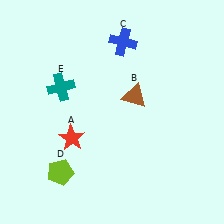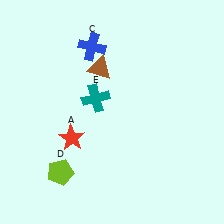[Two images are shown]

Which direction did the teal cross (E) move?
The teal cross (E) moved right.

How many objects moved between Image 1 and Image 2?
3 objects moved between the two images.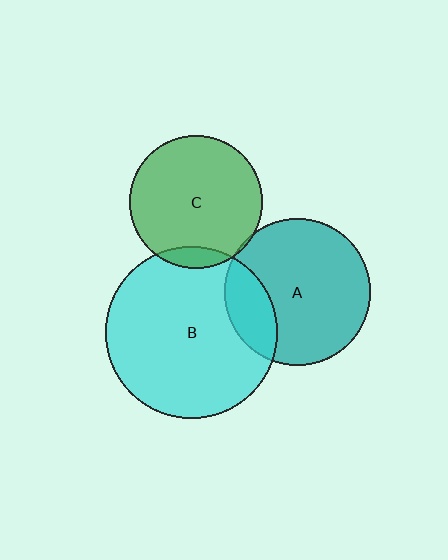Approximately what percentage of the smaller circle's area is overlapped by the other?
Approximately 10%.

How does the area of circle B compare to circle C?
Approximately 1.7 times.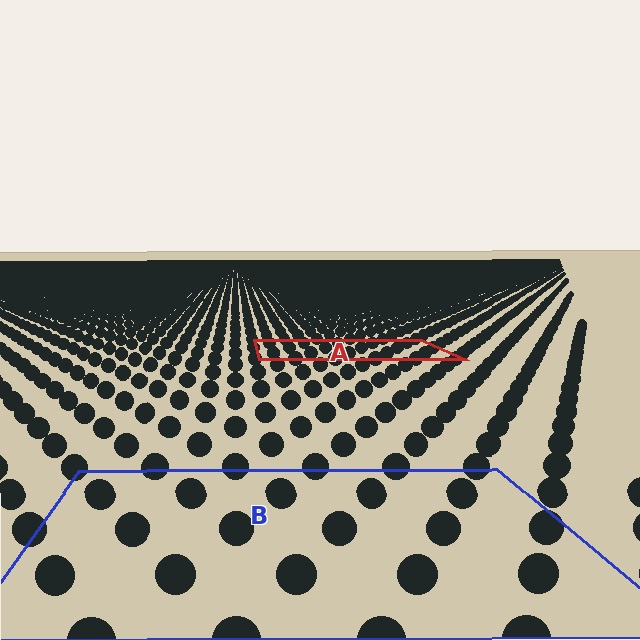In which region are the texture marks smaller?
The texture marks are smaller in region A, because it is farther away.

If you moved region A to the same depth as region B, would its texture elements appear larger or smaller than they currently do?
They would appear larger. At a closer depth, the same texture elements are projected at a bigger on-screen size.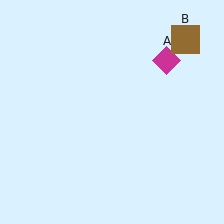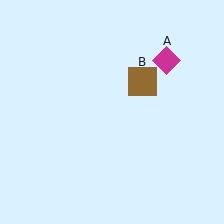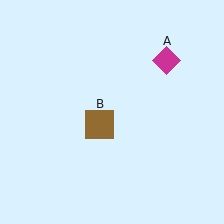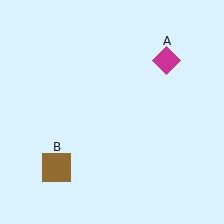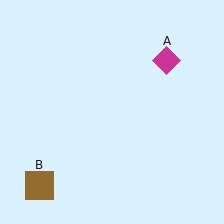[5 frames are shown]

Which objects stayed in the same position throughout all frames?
Magenta diamond (object A) remained stationary.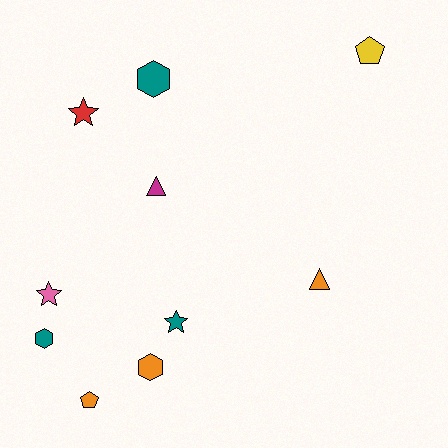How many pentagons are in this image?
There are 2 pentagons.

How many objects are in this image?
There are 10 objects.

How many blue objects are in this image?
There are no blue objects.